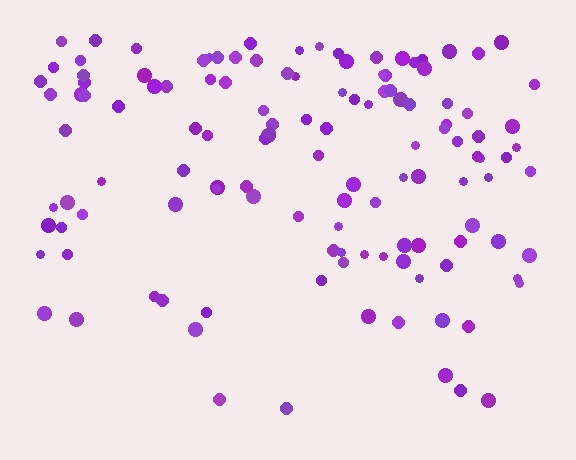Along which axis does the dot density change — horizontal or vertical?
Vertical.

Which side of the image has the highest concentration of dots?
The top.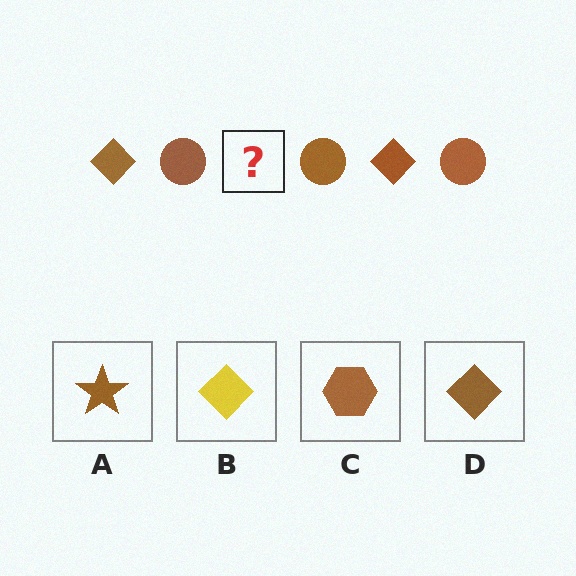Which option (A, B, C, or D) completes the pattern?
D.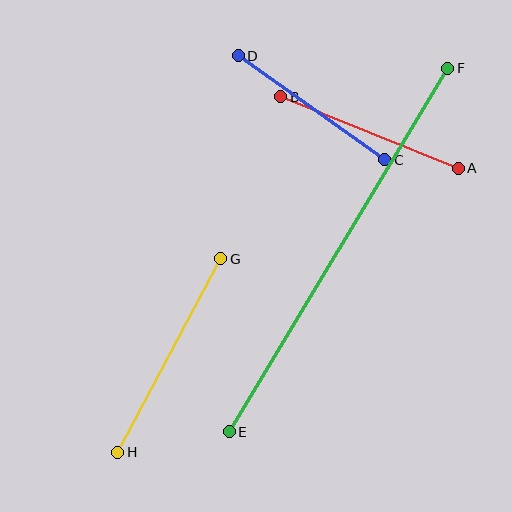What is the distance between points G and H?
The distance is approximately 219 pixels.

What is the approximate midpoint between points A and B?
The midpoint is at approximately (369, 132) pixels.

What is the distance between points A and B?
The distance is approximately 191 pixels.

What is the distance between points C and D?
The distance is approximately 180 pixels.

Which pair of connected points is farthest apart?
Points E and F are farthest apart.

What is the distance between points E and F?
The distance is approximately 424 pixels.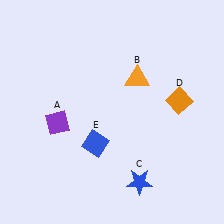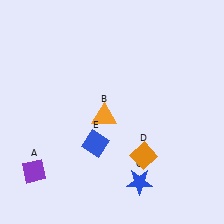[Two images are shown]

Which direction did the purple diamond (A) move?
The purple diamond (A) moved down.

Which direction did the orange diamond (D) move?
The orange diamond (D) moved down.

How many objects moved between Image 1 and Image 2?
3 objects moved between the two images.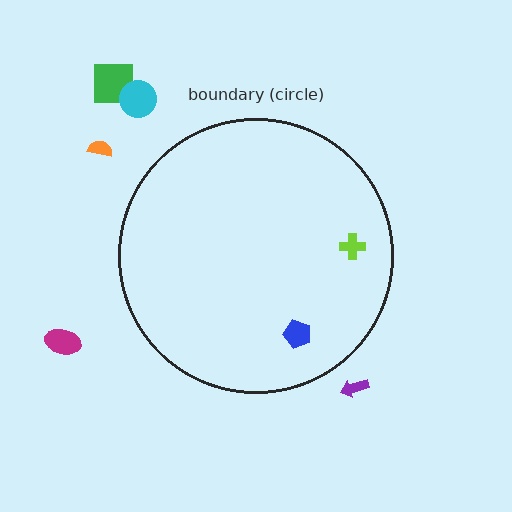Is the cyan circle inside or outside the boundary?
Outside.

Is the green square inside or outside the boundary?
Outside.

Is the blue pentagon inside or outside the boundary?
Inside.